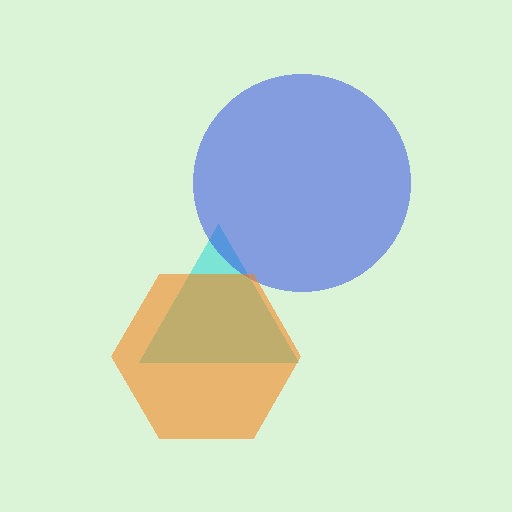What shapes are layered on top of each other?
The layered shapes are: a cyan triangle, a blue circle, an orange hexagon.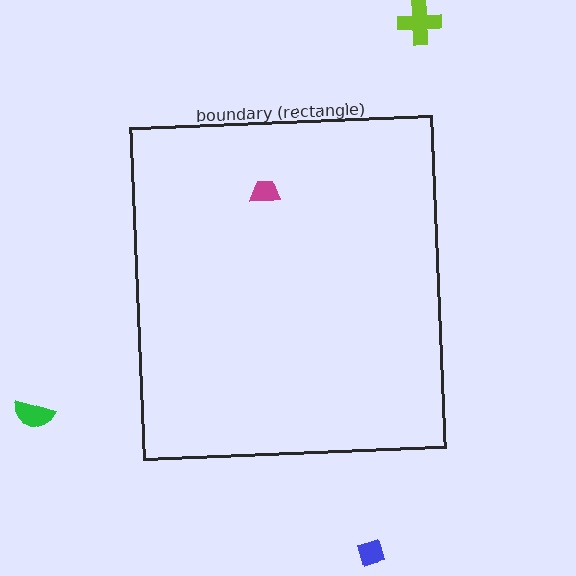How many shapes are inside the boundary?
1 inside, 3 outside.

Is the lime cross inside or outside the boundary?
Outside.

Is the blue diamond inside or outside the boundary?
Outside.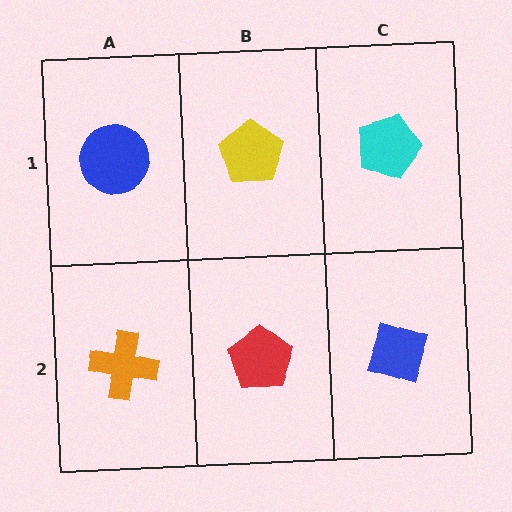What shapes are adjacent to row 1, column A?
An orange cross (row 2, column A), a yellow pentagon (row 1, column B).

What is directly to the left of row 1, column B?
A blue circle.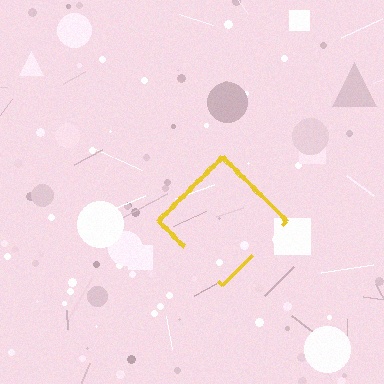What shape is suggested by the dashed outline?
The dashed outline suggests a diamond.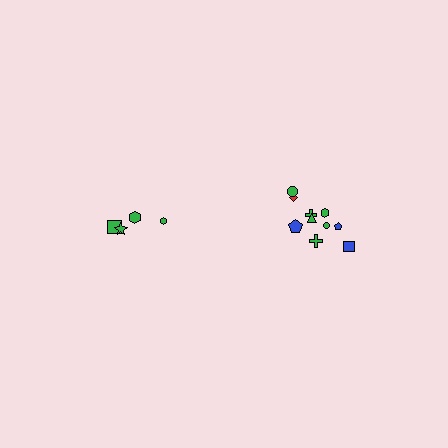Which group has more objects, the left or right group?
The right group.